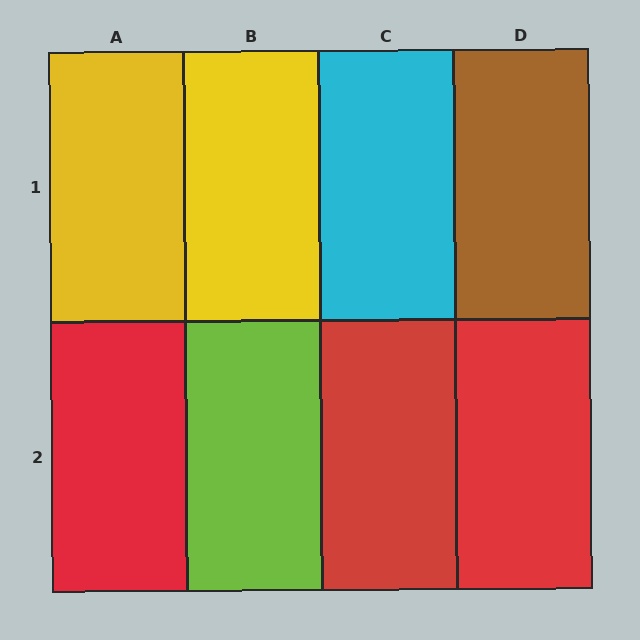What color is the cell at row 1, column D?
Brown.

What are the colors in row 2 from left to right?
Red, lime, red, red.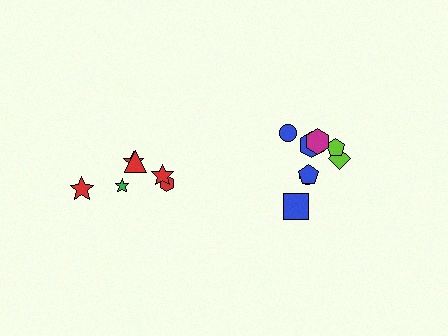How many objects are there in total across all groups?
There are 14 objects.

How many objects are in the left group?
There are 6 objects.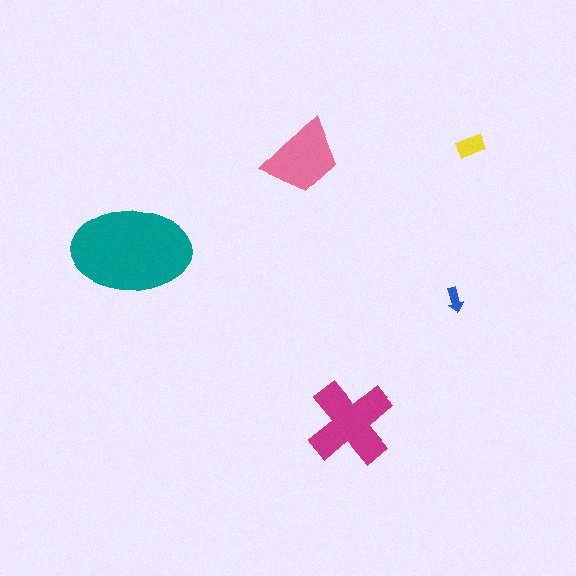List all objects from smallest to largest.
The blue arrow, the yellow rectangle, the pink trapezoid, the magenta cross, the teal ellipse.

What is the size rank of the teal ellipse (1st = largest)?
1st.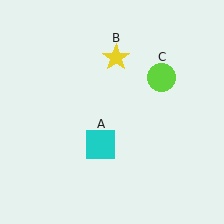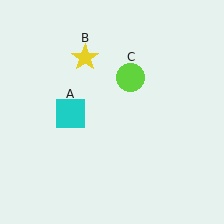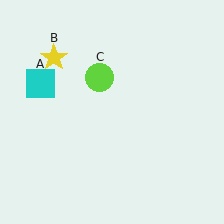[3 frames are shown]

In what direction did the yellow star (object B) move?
The yellow star (object B) moved left.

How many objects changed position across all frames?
3 objects changed position: cyan square (object A), yellow star (object B), lime circle (object C).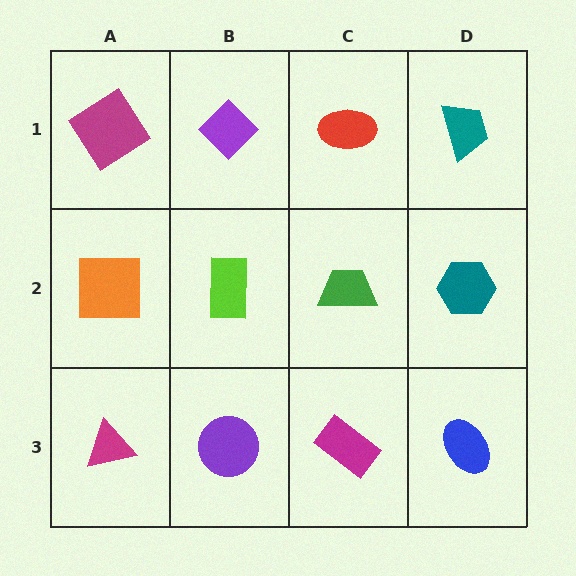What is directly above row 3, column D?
A teal hexagon.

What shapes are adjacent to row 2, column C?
A red ellipse (row 1, column C), a magenta rectangle (row 3, column C), a lime rectangle (row 2, column B), a teal hexagon (row 2, column D).